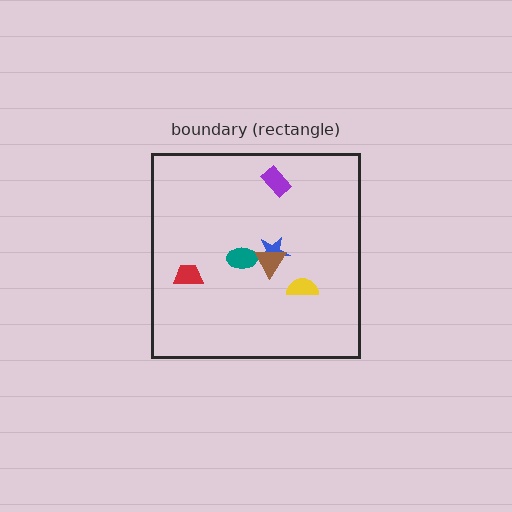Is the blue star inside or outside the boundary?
Inside.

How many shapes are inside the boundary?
6 inside, 0 outside.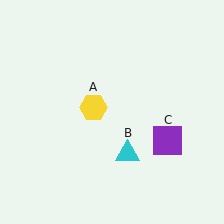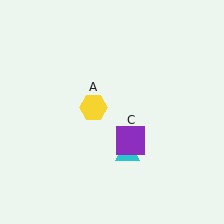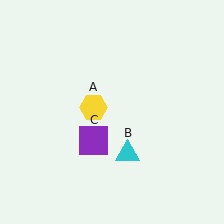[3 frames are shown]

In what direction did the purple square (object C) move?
The purple square (object C) moved left.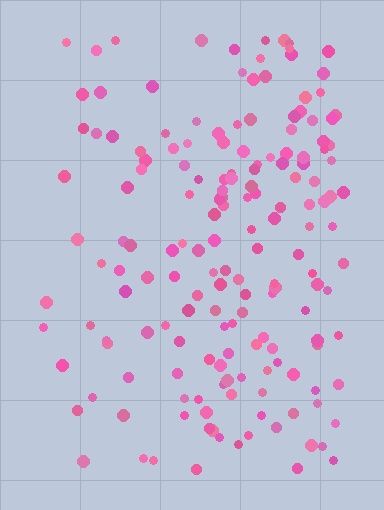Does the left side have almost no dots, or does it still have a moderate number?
Still a moderate number, just noticeably fewer than the right.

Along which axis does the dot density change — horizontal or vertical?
Horizontal.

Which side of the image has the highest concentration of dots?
The right.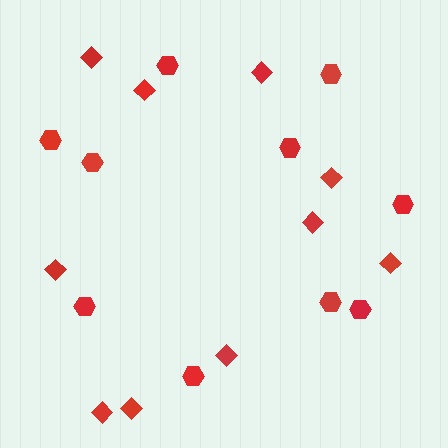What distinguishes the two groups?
There are 2 groups: one group of diamonds (10) and one group of hexagons (10).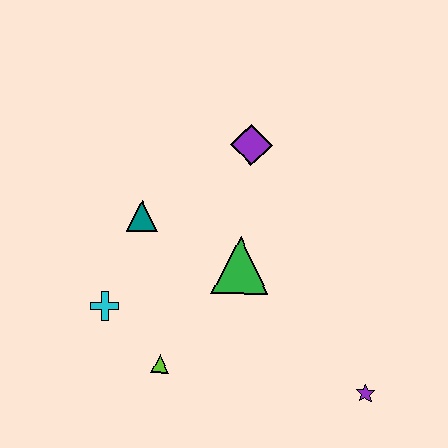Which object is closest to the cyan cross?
The lime triangle is closest to the cyan cross.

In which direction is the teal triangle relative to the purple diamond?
The teal triangle is to the left of the purple diamond.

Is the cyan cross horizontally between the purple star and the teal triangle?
No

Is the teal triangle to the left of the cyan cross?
No